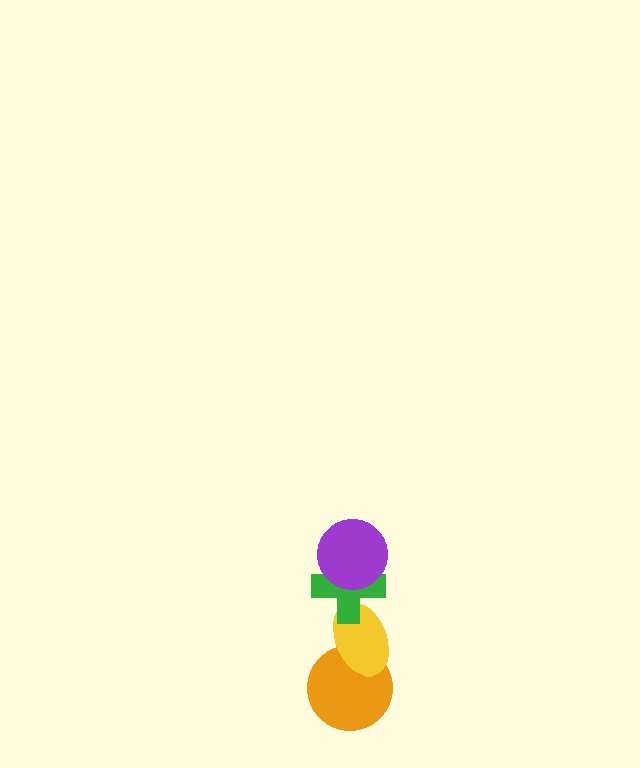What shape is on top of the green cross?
The purple circle is on top of the green cross.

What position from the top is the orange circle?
The orange circle is 4th from the top.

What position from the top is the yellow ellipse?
The yellow ellipse is 3rd from the top.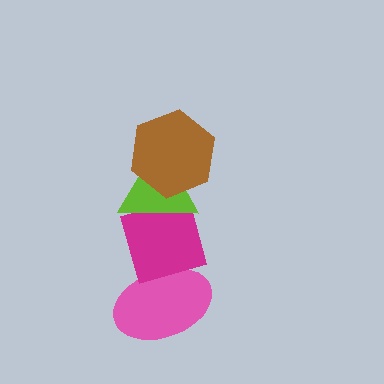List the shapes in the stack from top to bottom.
From top to bottom: the brown hexagon, the lime triangle, the magenta diamond, the pink ellipse.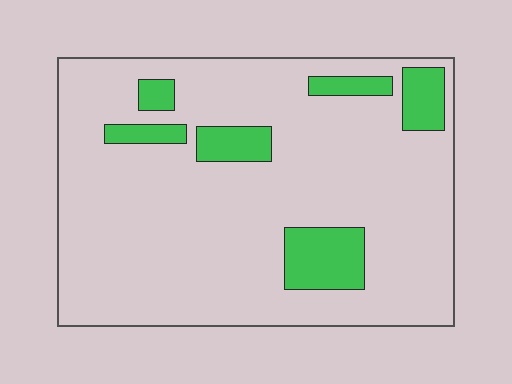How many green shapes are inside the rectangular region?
6.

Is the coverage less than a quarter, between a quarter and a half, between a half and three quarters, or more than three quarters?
Less than a quarter.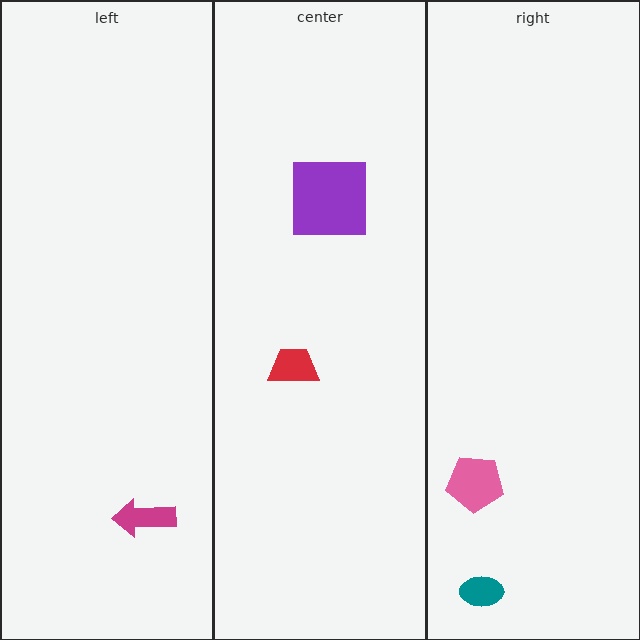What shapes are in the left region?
The magenta arrow.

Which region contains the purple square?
The center region.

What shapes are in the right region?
The teal ellipse, the pink pentagon.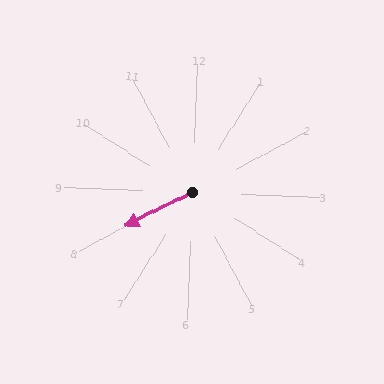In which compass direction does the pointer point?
Southwest.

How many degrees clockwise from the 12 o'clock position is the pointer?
Approximately 241 degrees.